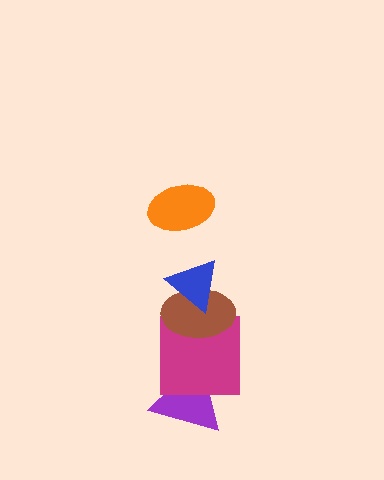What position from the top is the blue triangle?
The blue triangle is 2nd from the top.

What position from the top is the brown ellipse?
The brown ellipse is 3rd from the top.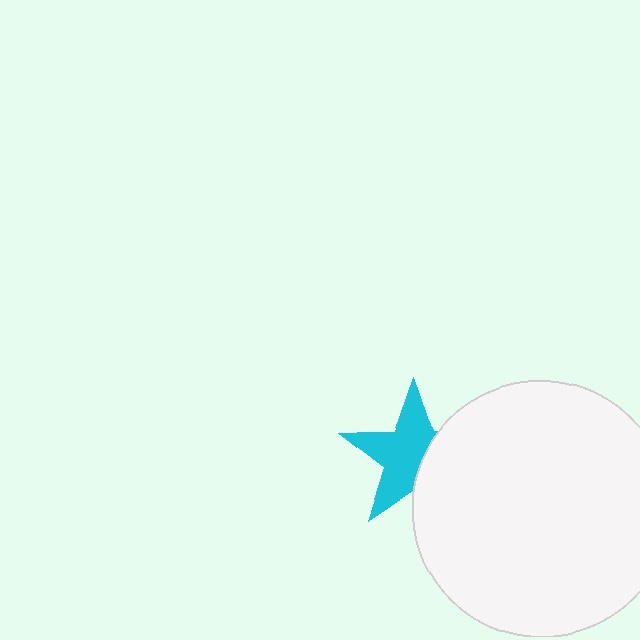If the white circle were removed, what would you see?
You would see the complete cyan star.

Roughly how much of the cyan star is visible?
About half of it is visible (roughly 63%).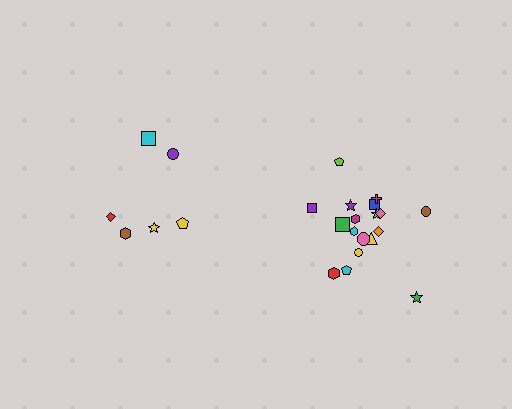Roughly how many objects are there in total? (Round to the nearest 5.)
Roughly 25 objects in total.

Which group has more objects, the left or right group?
The right group.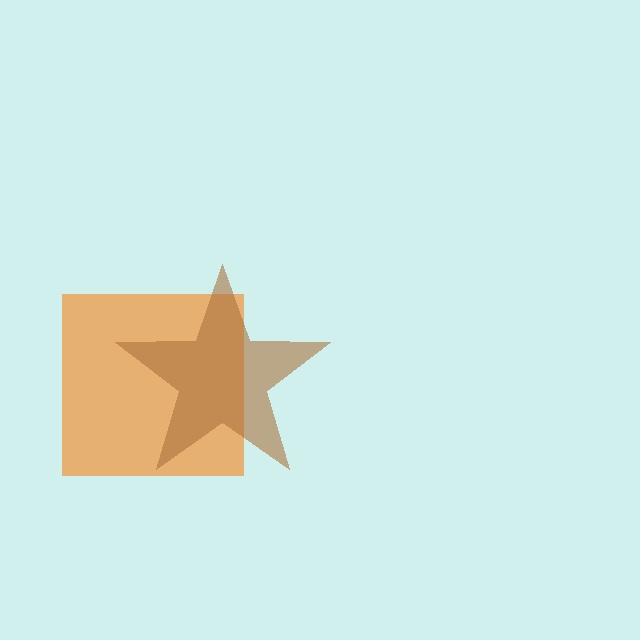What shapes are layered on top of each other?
The layered shapes are: an orange square, a brown star.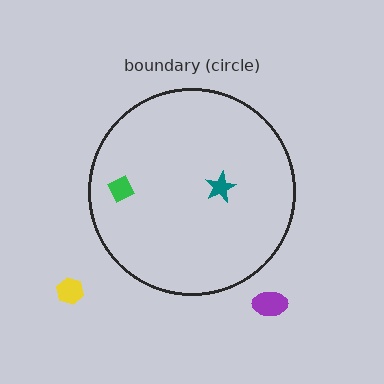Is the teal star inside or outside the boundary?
Inside.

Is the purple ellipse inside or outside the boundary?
Outside.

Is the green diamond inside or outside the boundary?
Inside.